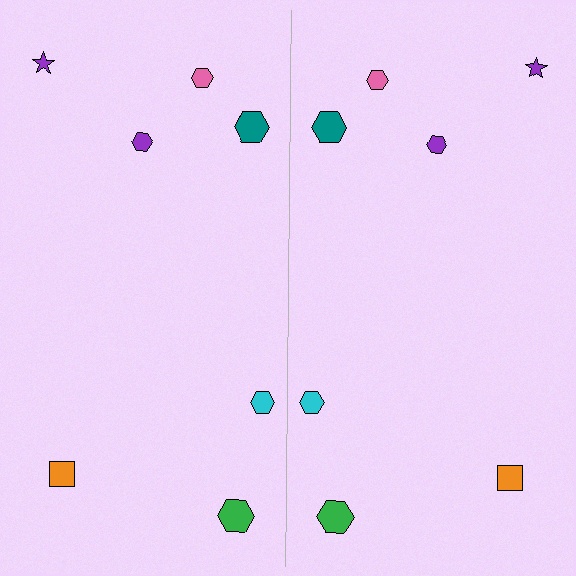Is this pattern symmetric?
Yes, this pattern has bilateral (reflection) symmetry.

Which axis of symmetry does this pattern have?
The pattern has a vertical axis of symmetry running through the center of the image.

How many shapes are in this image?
There are 14 shapes in this image.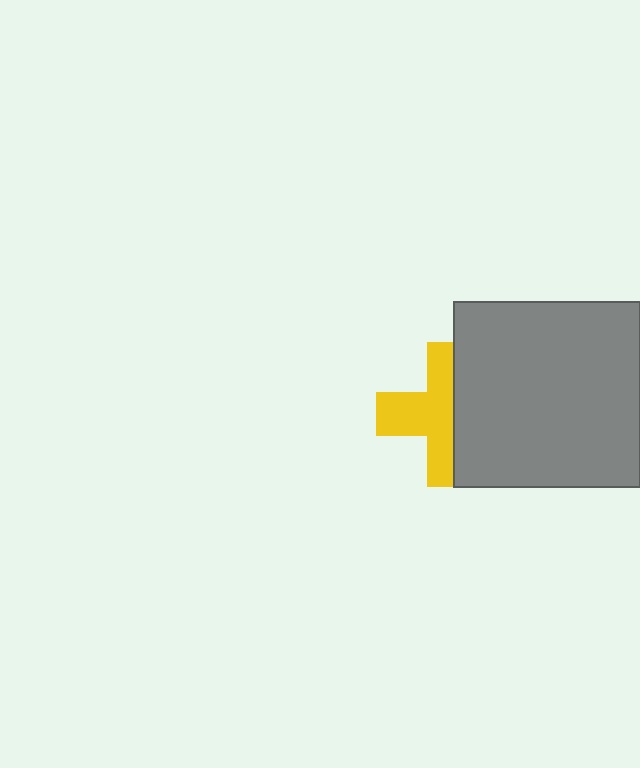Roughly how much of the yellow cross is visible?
About half of it is visible (roughly 56%).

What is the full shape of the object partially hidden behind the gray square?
The partially hidden object is a yellow cross.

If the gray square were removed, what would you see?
You would see the complete yellow cross.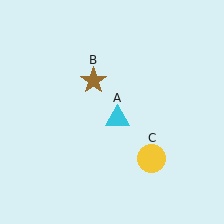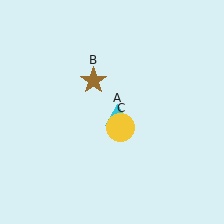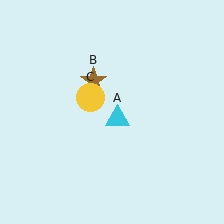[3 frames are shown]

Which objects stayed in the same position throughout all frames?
Cyan triangle (object A) and brown star (object B) remained stationary.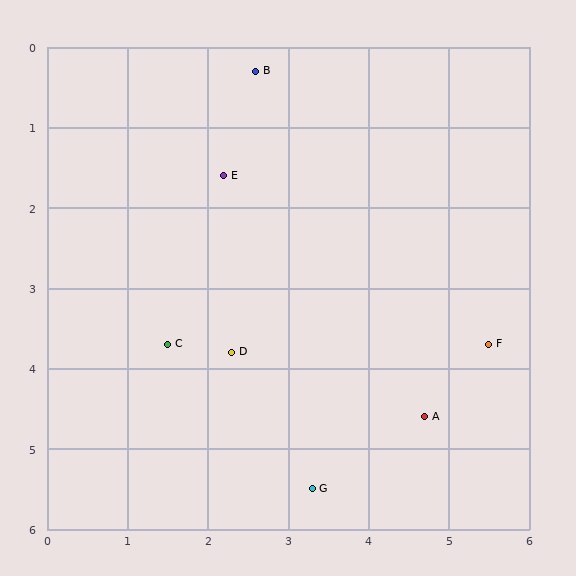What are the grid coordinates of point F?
Point F is at approximately (5.5, 3.7).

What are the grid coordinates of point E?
Point E is at approximately (2.2, 1.6).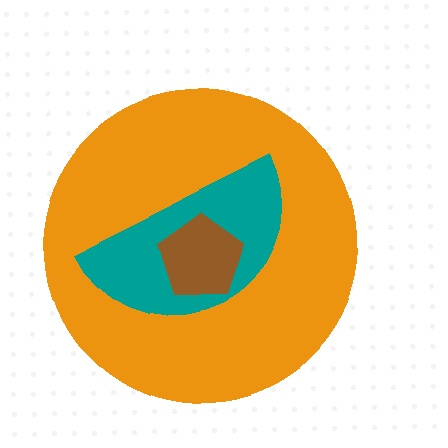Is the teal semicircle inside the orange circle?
Yes.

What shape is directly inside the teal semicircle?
The brown pentagon.